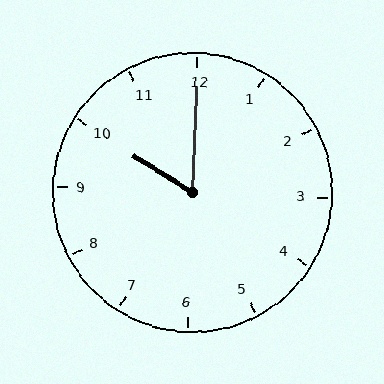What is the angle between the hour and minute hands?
Approximately 60 degrees.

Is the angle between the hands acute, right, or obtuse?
It is acute.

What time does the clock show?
10:00.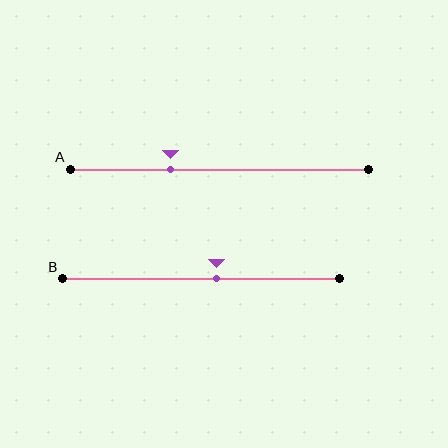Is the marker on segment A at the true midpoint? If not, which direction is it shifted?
No, the marker on segment A is shifted to the left by about 16% of the segment length.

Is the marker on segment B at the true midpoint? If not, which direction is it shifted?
No, the marker on segment B is shifted to the right by about 6% of the segment length.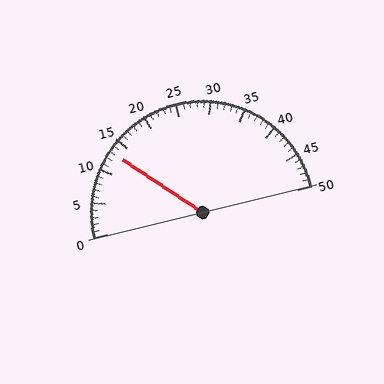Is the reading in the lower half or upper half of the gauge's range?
The reading is in the lower half of the range (0 to 50).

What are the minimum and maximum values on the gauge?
The gauge ranges from 0 to 50.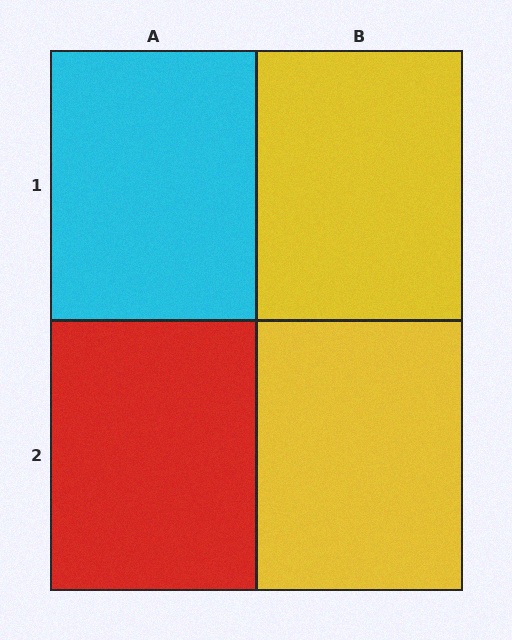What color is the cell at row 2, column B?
Yellow.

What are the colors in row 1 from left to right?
Cyan, yellow.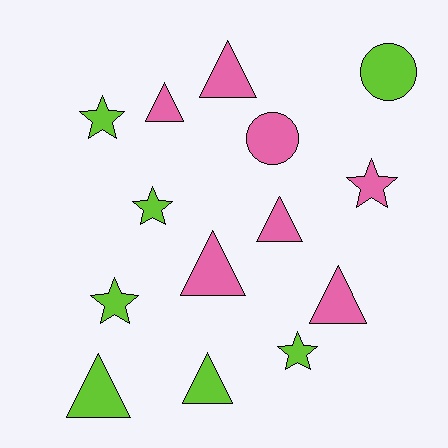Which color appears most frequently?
Pink, with 7 objects.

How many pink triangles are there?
There are 5 pink triangles.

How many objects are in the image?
There are 14 objects.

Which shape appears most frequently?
Triangle, with 7 objects.